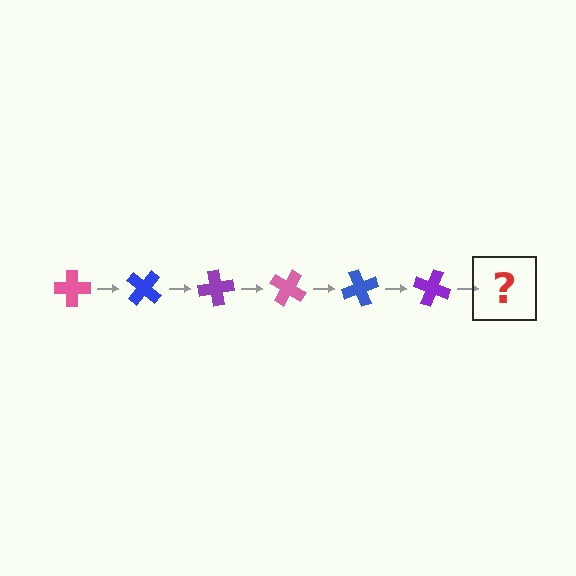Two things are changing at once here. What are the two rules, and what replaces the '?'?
The two rules are that it rotates 40 degrees each step and the color cycles through pink, blue, and purple. The '?' should be a pink cross, rotated 240 degrees from the start.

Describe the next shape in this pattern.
It should be a pink cross, rotated 240 degrees from the start.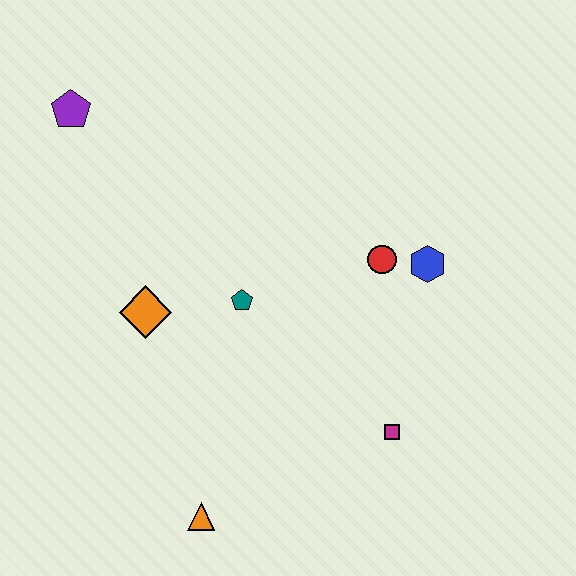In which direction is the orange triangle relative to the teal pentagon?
The orange triangle is below the teal pentagon.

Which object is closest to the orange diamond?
The teal pentagon is closest to the orange diamond.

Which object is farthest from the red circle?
The purple pentagon is farthest from the red circle.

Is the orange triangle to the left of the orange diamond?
No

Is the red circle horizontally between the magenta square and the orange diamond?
Yes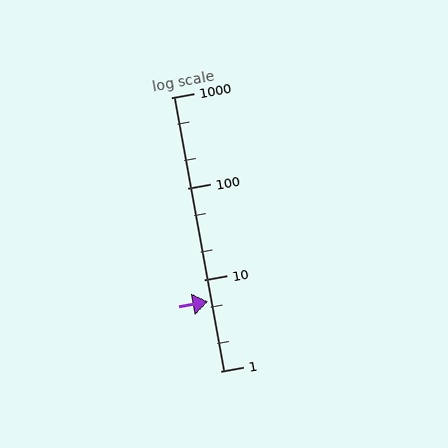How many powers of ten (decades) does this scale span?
The scale spans 3 decades, from 1 to 1000.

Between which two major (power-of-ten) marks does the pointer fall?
The pointer is between 1 and 10.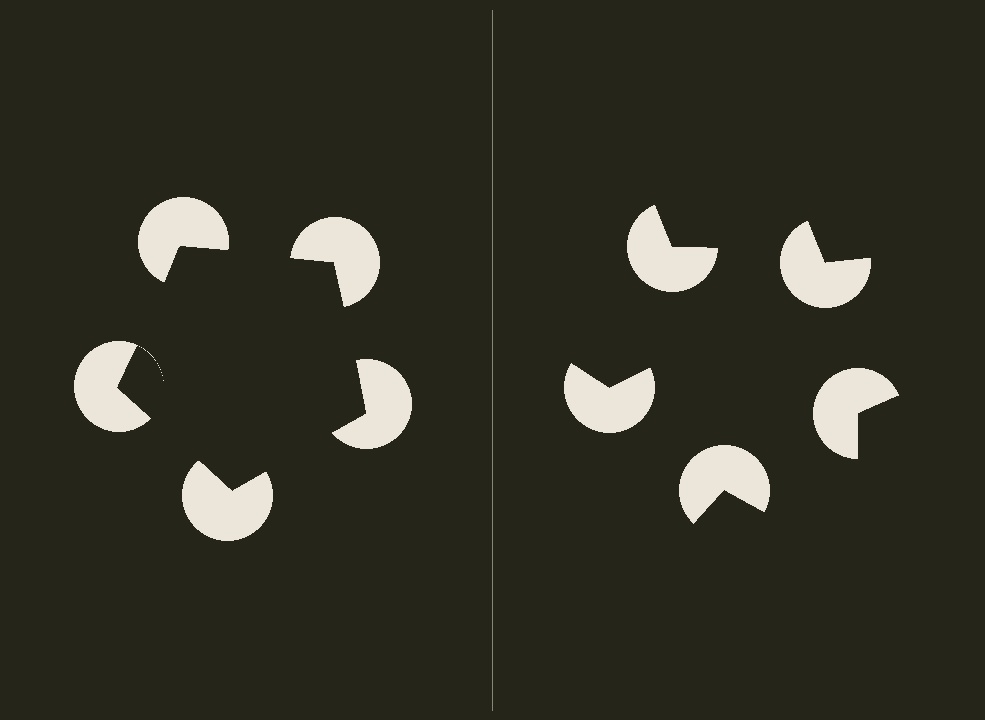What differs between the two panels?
The pac-man discs are positioned identically on both sides; only the wedge orientations differ. On the left they align to a pentagon; on the right they are misaligned.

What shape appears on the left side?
An illusory pentagon.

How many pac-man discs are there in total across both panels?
10 — 5 on each side.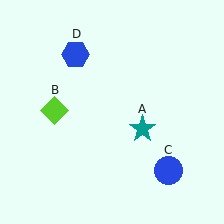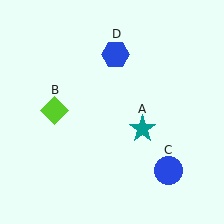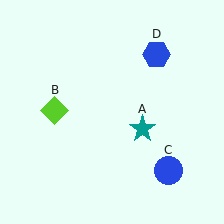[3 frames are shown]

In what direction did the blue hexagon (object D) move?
The blue hexagon (object D) moved right.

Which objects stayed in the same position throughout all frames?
Teal star (object A) and lime diamond (object B) and blue circle (object C) remained stationary.